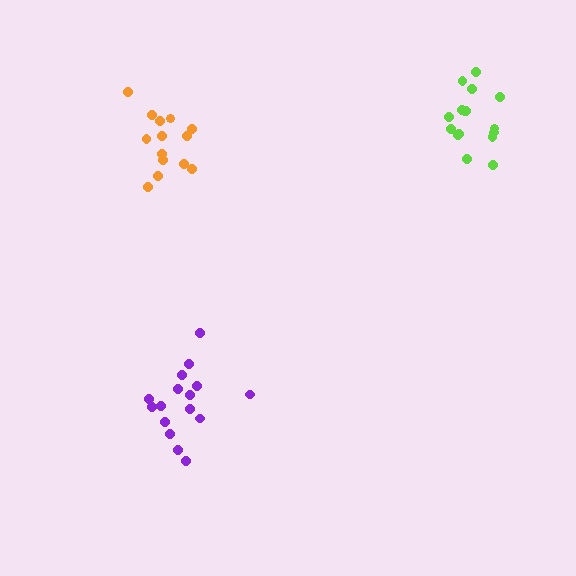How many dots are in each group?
Group 1: 14 dots, Group 2: 16 dots, Group 3: 16 dots (46 total).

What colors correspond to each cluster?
The clusters are colored: orange, lime, purple.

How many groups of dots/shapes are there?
There are 3 groups.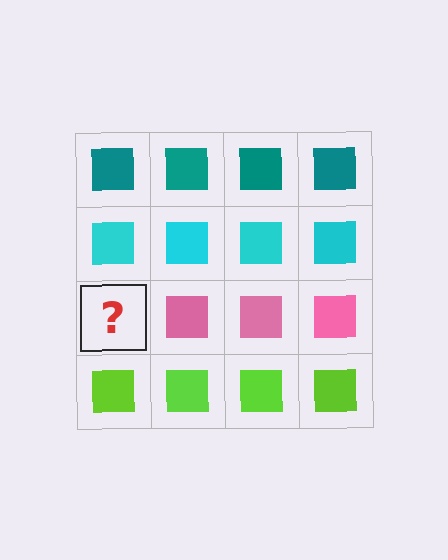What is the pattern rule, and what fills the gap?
The rule is that each row has a consistent color. The gap should be filled with a pink square.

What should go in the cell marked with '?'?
The missing cell should contain a pink square.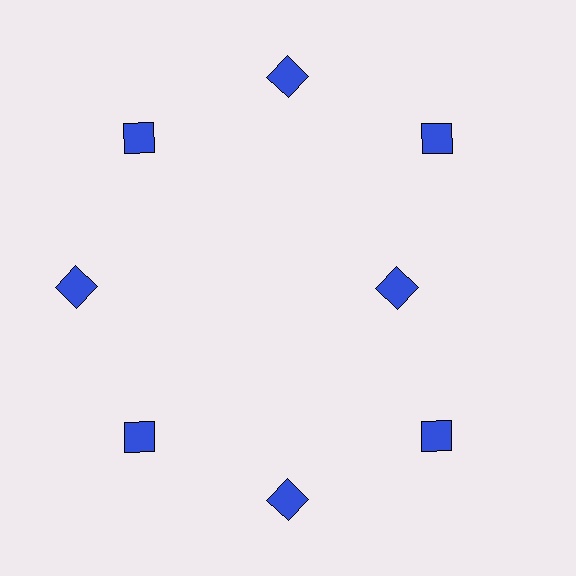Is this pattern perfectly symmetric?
No. The 8 blue diamonds are arranged in a ring, but one element near the 3 o'clock position is pulled inward toward the center, breaking the 8-fold rotational symmetry.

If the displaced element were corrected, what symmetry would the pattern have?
It would have 8-fold rotational symmetry — the pattern would map onto itself every 45 degrees.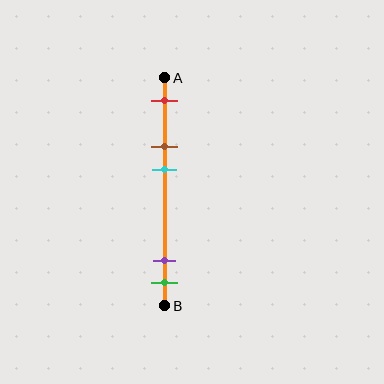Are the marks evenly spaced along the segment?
No, the marks are not evenly spaced.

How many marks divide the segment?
There are 5 marks dividing the segment.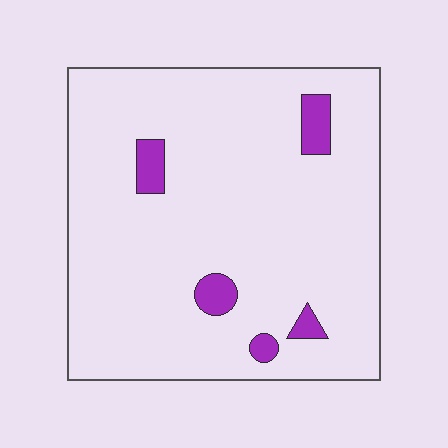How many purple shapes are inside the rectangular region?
5.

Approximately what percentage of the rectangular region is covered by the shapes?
Approximately 5%.